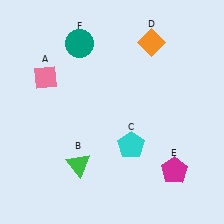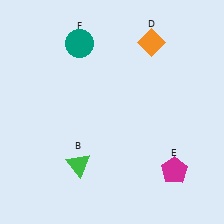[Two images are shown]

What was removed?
The cyan pentagon (C), the pink diamond (A) were removed in Image 2.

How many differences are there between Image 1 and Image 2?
There are 2 differences between the two images.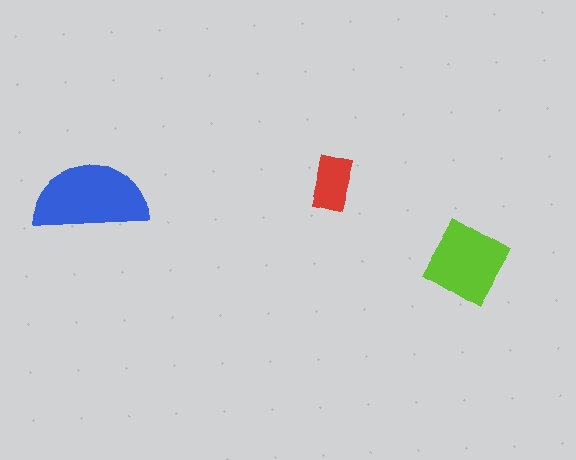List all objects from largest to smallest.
The blue semicircle, the lime square, the red rectangle.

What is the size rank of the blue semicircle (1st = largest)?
1st.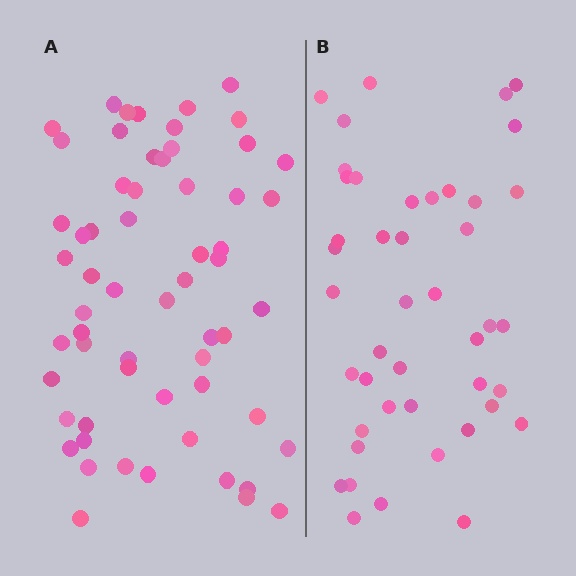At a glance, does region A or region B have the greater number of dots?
Region A (the left region) has more dots.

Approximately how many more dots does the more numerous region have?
Region A has approximately 15 more dots than region B.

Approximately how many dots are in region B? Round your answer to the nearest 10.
About 40 dots. (The exact count is 44, which rounds to 40.)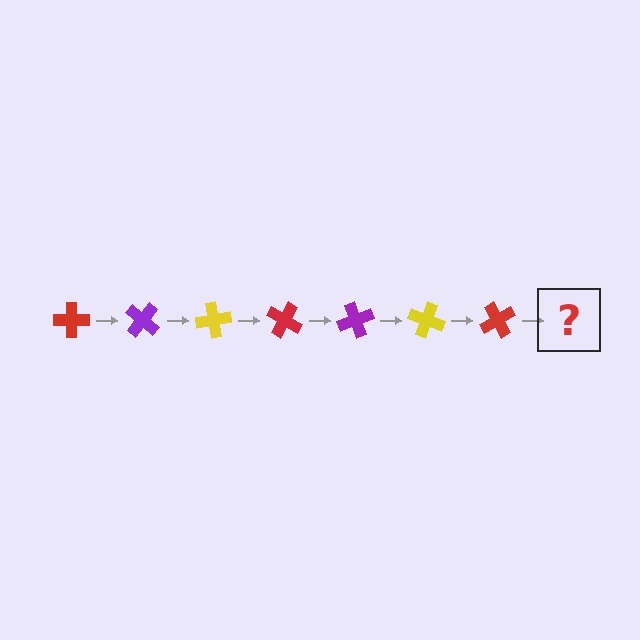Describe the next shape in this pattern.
It should be a purple cross, rotated 280 degrees from the start.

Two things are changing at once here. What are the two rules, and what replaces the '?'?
The two rules are that it rotates 40 degrees each step and the color cycles through red, purple, and yellow. The '?' should be a purple cross, rotated 280 degrees from the start.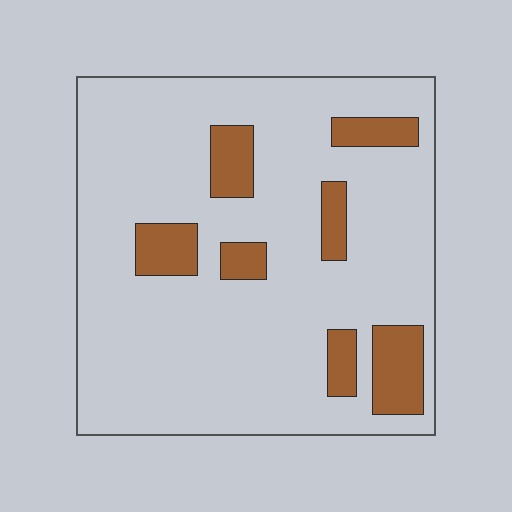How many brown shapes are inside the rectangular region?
7.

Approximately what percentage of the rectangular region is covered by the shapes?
Approximately 15%.